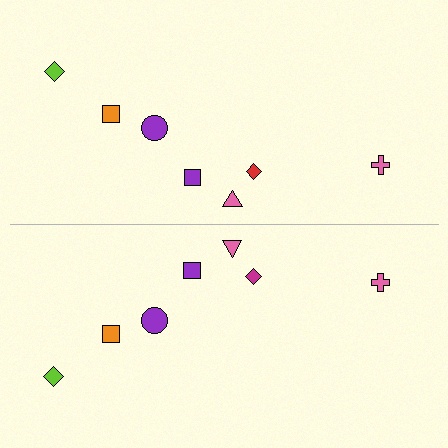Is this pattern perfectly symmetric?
No, the pattern is not perfectly symmetric. The magenta diamond on the bottom side breaks the symmetry — its mirror counterpart is red.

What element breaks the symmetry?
The magenta diamond on the bottom side breaks the symmetry — its mirror counterpart is red.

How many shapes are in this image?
There are 14 shapes in this image.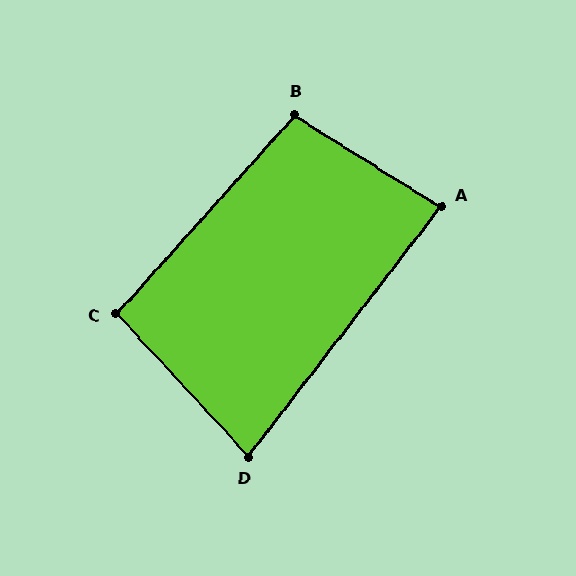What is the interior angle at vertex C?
Approximately 95 degrees (obtuse).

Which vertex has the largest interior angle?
B, at approximately 100 degrees.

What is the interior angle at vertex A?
Approximately 85 degrees (acute).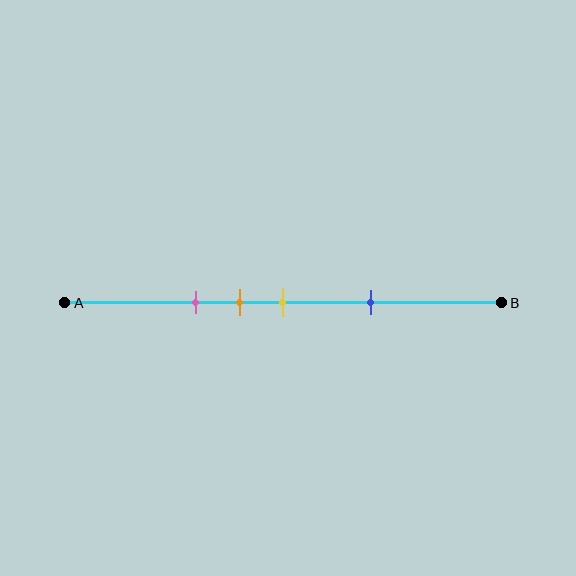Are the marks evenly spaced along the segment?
No, the marks are not evenly spaced.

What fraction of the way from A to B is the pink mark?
The pink mark is approximately 30% (0.3) of the way from A to B.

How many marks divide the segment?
There are 4 marks dividing the segment.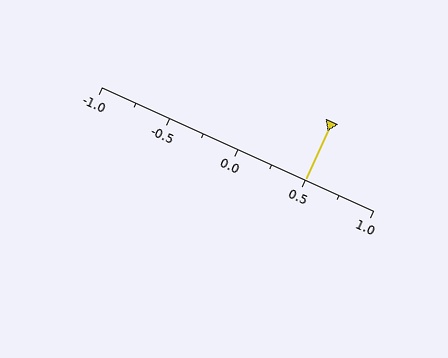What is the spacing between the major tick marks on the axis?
The major ticks are spaced 0.5 apart.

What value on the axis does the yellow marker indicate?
The marker indicates approximately 0.5.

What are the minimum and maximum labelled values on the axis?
The axis runs from -1.0 to 1.0.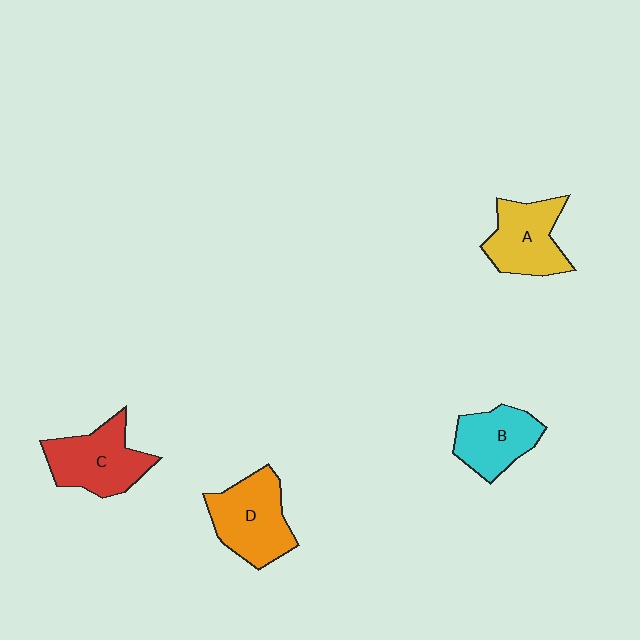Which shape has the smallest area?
Shape B (cyan).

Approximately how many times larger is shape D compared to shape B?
Approximately 1.3 times.